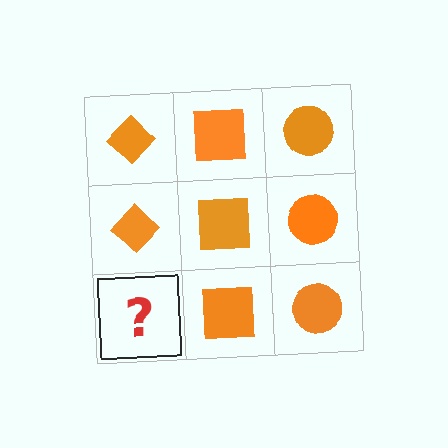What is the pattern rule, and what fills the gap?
The rule is that each column has a consistent shape. The gap should be filled with an orange diamond.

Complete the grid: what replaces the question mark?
The question mark should be replaced with an orange diamond.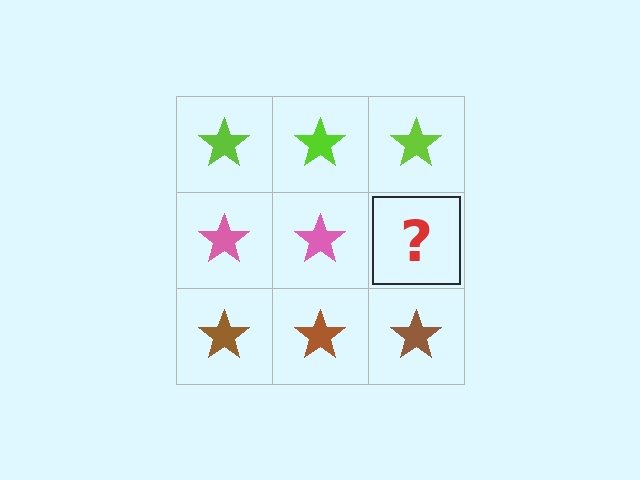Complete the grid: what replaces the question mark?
The question mark should be replaced with a pink star.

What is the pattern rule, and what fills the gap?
The rule is that each row has a consistent color. The gap should be filled with a pink star.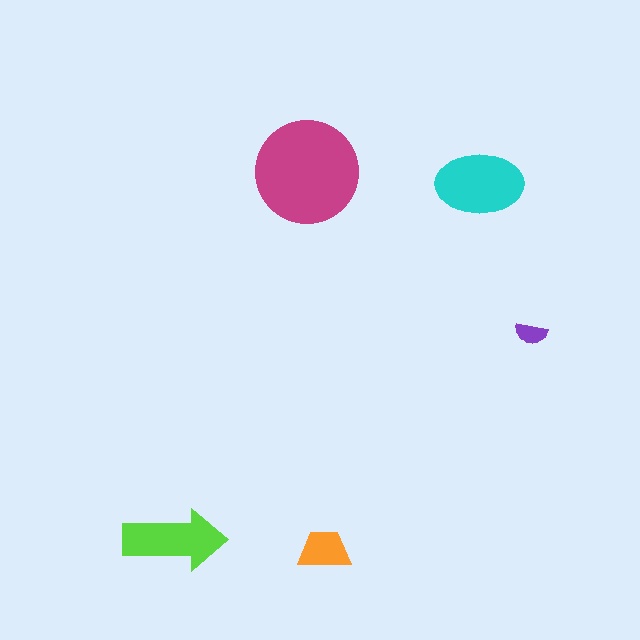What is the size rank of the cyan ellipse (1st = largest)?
2nd.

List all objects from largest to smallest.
The magenta circle, the cyan ellipse, the lime arrow, the orange trapezoid, the purple semicircle.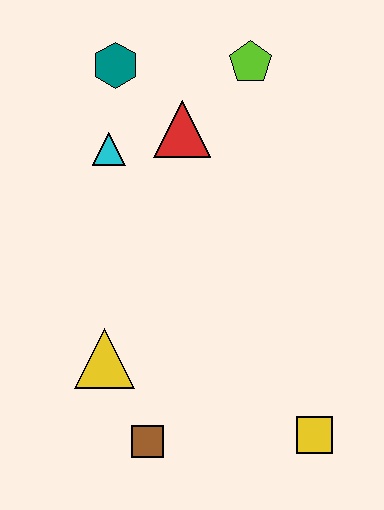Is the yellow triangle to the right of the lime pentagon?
No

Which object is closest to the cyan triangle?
The red triangle is closest to the cyan triangle.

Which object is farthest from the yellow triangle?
The lime pentagon is farthest from the yellow triangle.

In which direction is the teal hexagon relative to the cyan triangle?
The teal hexagon is above the cyan triangle.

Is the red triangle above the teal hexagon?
No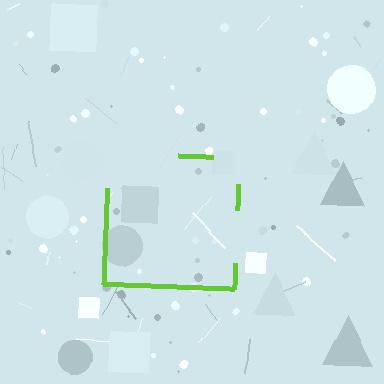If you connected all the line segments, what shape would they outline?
They would outline a square.